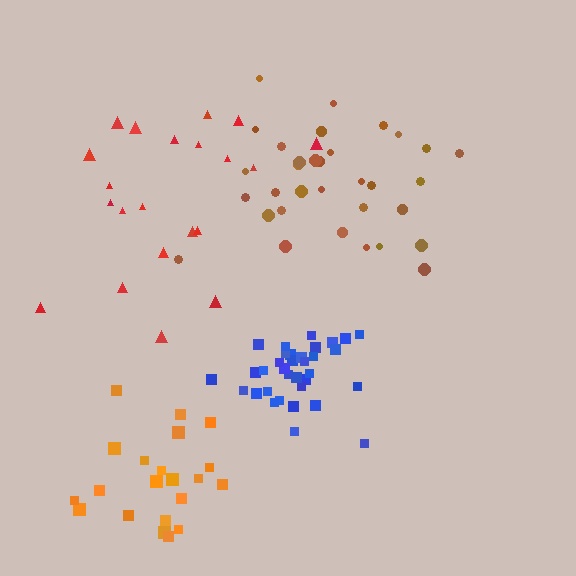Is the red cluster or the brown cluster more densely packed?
Brown.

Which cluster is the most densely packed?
Blue.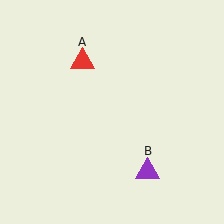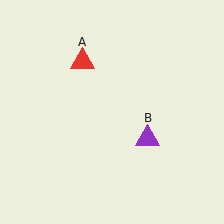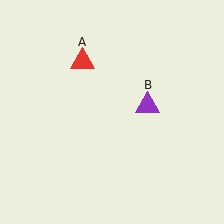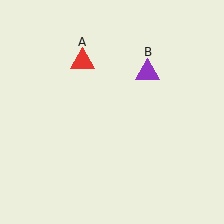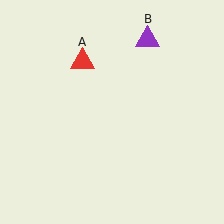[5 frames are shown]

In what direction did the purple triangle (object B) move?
The purple triangle (object B) moved up.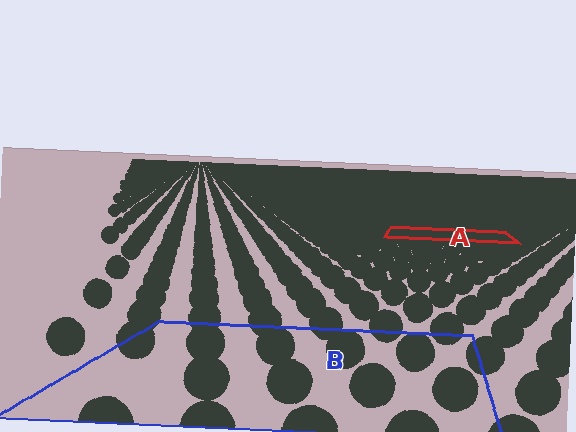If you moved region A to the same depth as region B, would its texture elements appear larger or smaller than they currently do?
They would appear larger. At a closer depth, the same texture elements are projected at a bigger on-screen size.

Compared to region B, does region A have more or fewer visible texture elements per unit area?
Region A has more texture elements per unit area — they are packed more densely because it is farther away.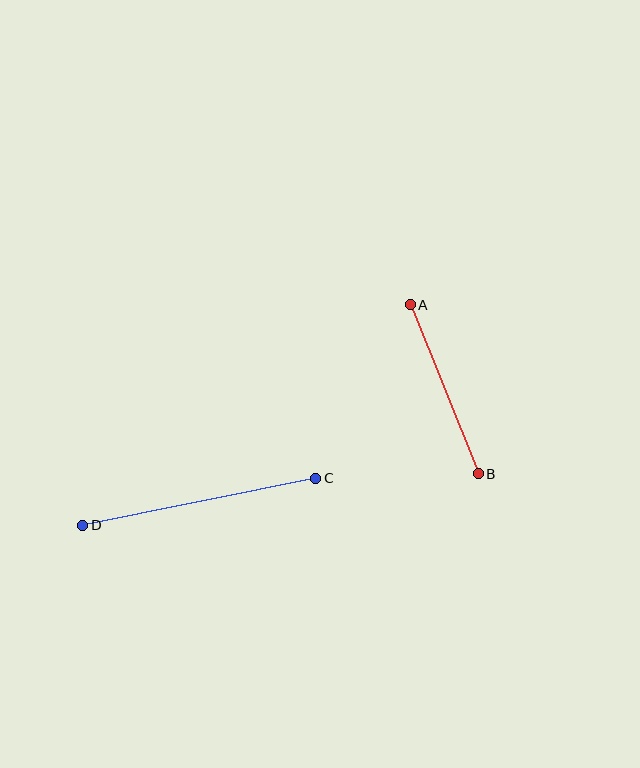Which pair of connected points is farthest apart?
Points C and D are farthest apart.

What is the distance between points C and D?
The distance is approximately 238 pixels.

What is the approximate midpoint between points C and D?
The midpoint is at approximately (199, 502) pixels.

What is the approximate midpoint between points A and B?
The midpoint is at approximately (444, 389) pixels.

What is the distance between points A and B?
The distance is approximately 182 pixels.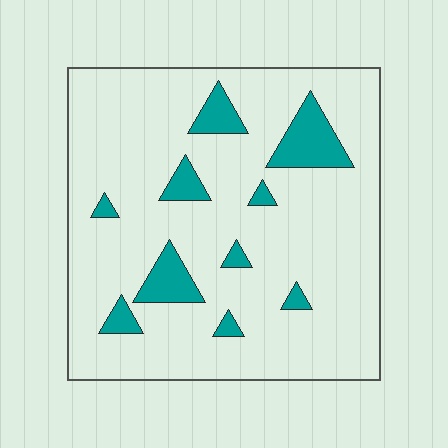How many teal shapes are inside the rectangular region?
10.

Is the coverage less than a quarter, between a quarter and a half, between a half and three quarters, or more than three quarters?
Less than a quarter.